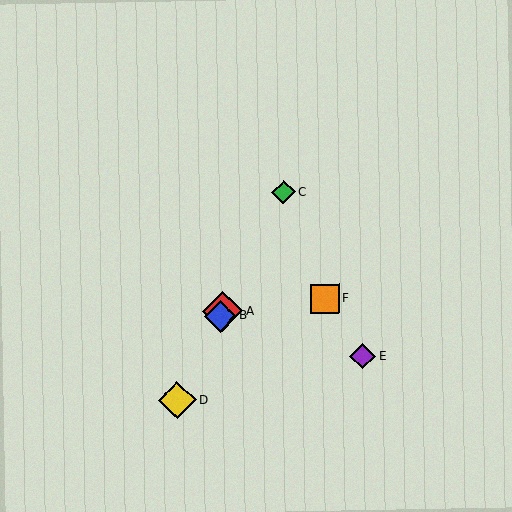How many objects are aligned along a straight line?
4 objects (A, B, C, D) are aligned along a straight line.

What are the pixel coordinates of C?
Object C is at (283, 192).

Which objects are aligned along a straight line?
Objects A, B, C, D are aligned along a straight line.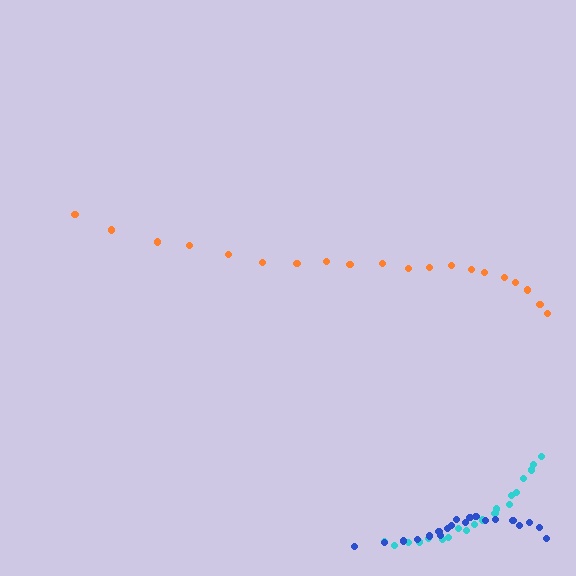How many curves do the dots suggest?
There are 3 distinct paths.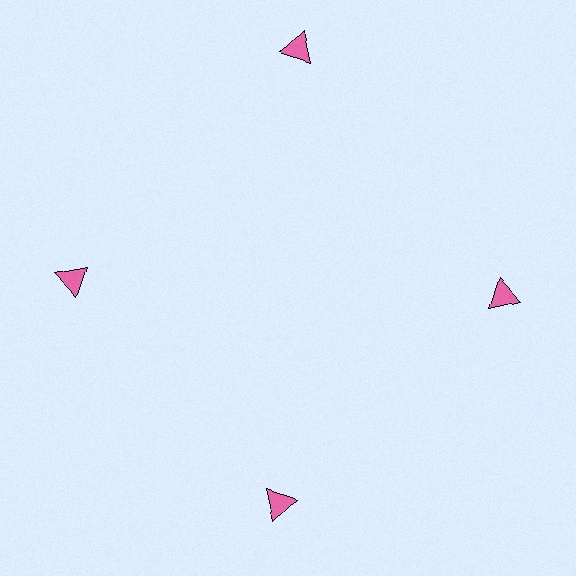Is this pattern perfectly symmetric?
No. The 4 pink triangles are arranged in a ring, but one element near the 12 o'clock position is pushed outward from the center, breaking the 4-fold rotational symmetry.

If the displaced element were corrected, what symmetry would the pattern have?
It would have 4-fold rotational symmetry — the pattern would map onto itself every 90 degrees.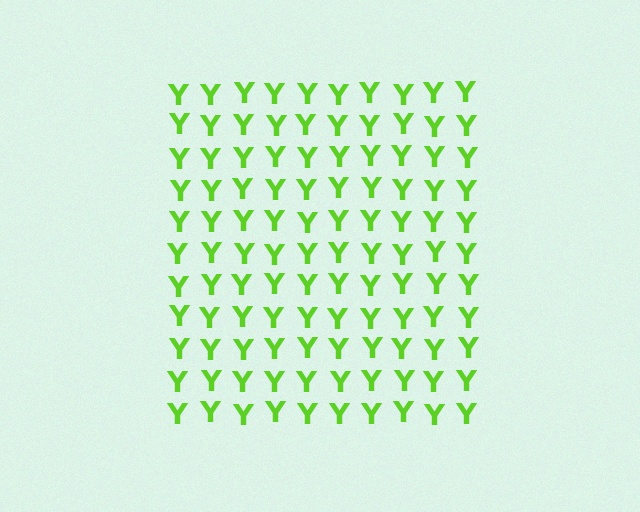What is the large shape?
The large shape is a square.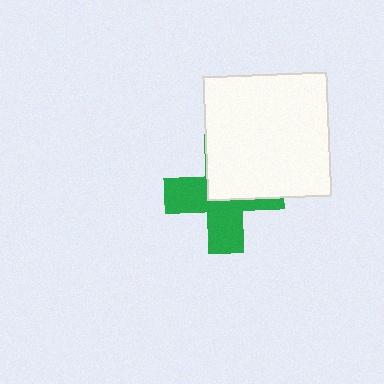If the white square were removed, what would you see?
You would see the complete green cross.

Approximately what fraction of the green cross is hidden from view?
Roughly 44% of the green cross is hidden behind the white square.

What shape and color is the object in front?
The object in front is a white square.